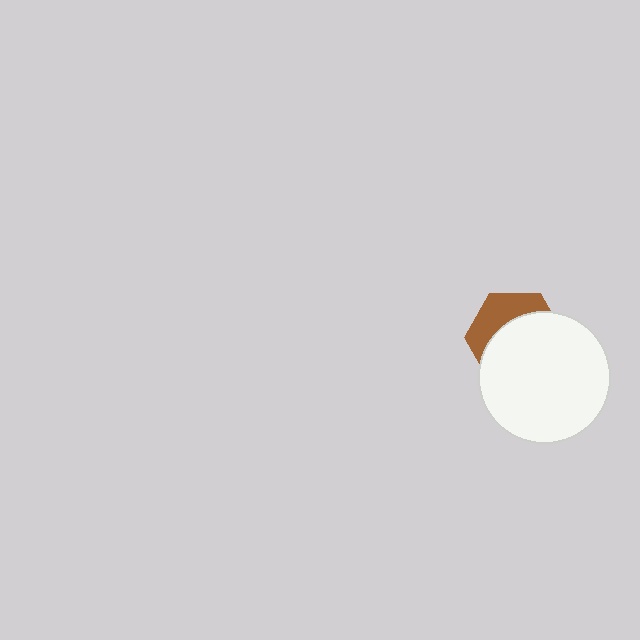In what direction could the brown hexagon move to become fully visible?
The brown hexagon could move up. That would shift it out from behind the white circle entirely.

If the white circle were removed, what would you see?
You would see the complete brown hexagon.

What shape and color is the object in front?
The object in front is a white circle.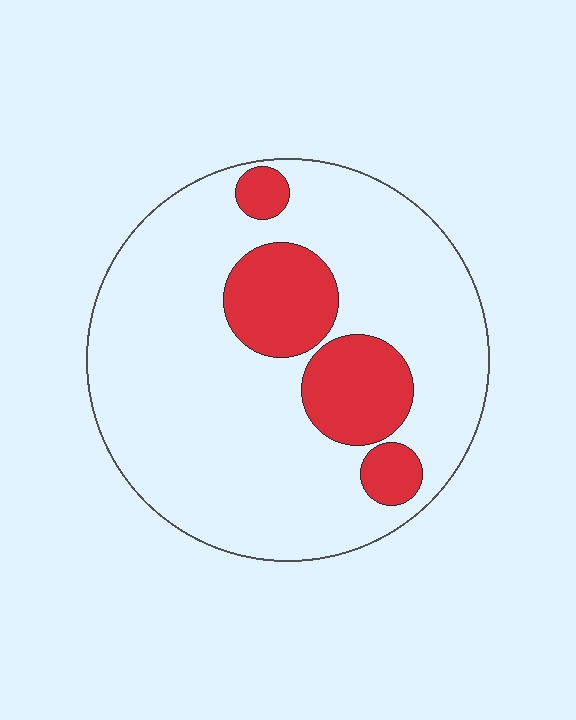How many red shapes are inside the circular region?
4.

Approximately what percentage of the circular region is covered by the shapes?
Approximately 20%.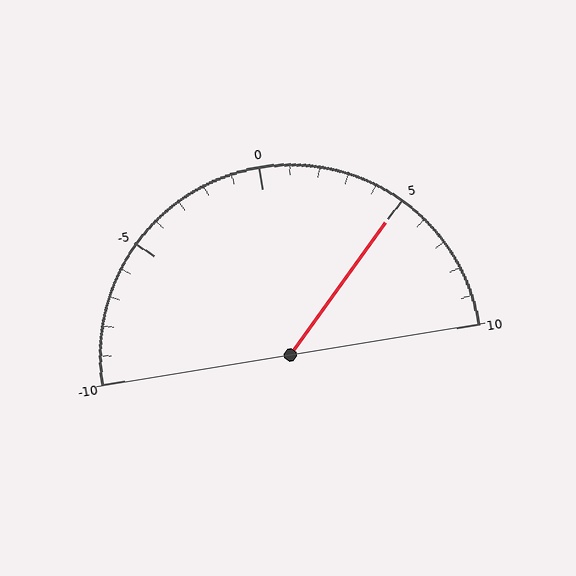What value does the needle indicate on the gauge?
The needle indicates approximately 5.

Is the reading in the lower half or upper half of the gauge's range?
The reading is in the upper half of the range (-10 to 10).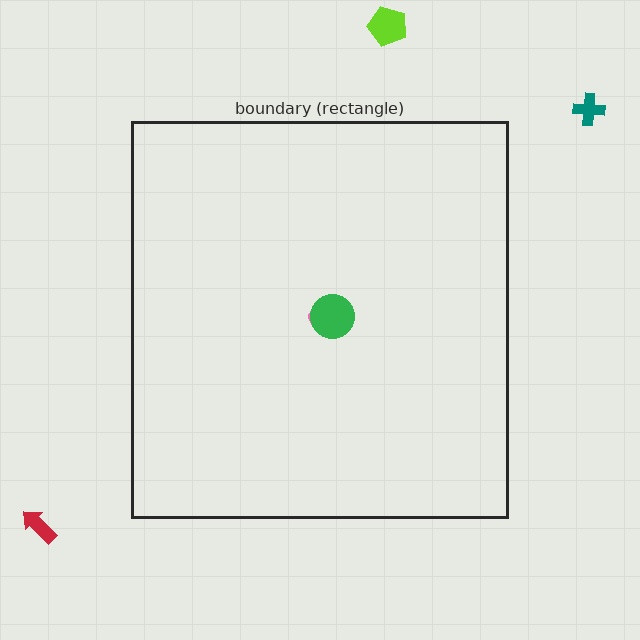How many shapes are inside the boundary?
2 inside, 3 outside.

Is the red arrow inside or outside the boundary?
Outside.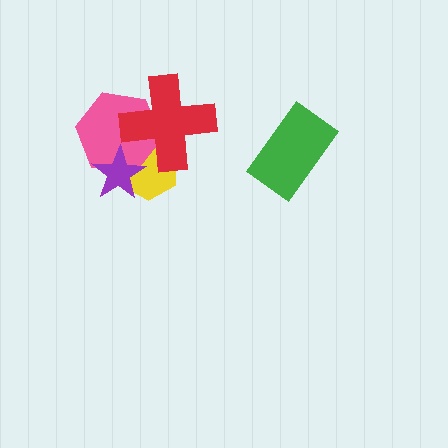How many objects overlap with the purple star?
2 objects overlap with the purple star.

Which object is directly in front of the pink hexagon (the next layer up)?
The red cross is directly in front of the pink hexagon.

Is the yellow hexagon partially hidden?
Yes, it is partially covered by another shape.